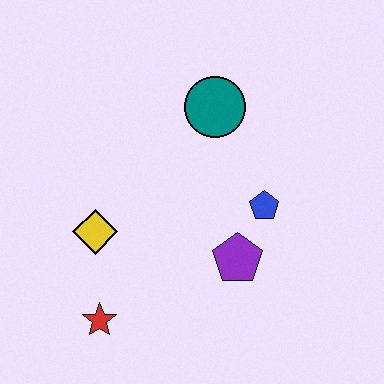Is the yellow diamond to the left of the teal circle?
Yes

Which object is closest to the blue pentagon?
The purple pentagon is closest to the blue pentagon.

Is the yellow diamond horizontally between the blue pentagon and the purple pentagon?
No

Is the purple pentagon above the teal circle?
No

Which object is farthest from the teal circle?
The red star is farthest from the teal circle.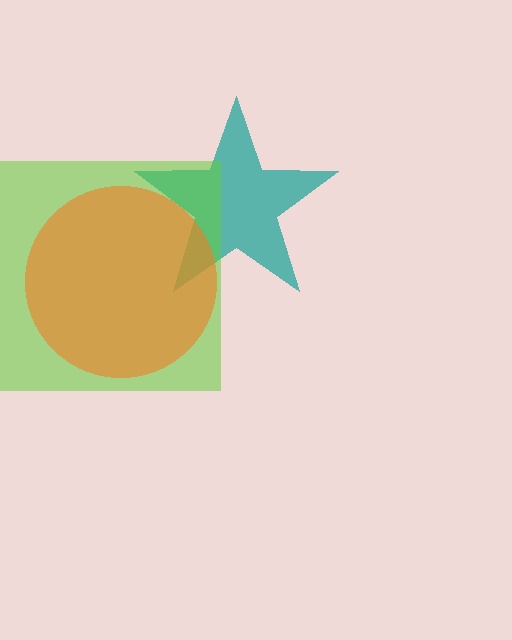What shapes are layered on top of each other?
The layered shapes are: a teal star, a lime square, an orange circle.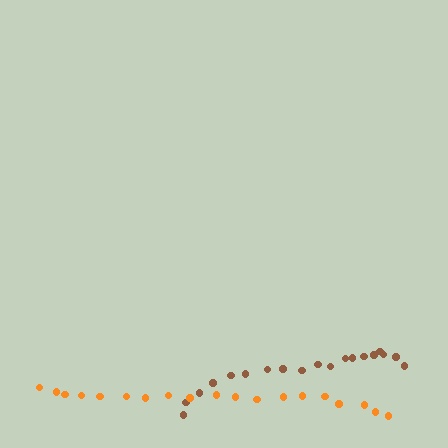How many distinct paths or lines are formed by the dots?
There are 2 distinct paths.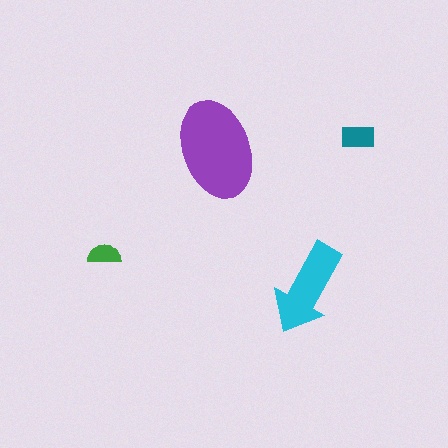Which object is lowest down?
The cyan arrow is bottommost.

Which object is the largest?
The purple ellipse.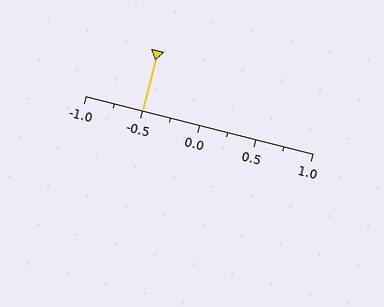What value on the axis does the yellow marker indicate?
The marker indicates approximately -0.5.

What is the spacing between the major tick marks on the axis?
The major ticks are spaced 0.5 apart.